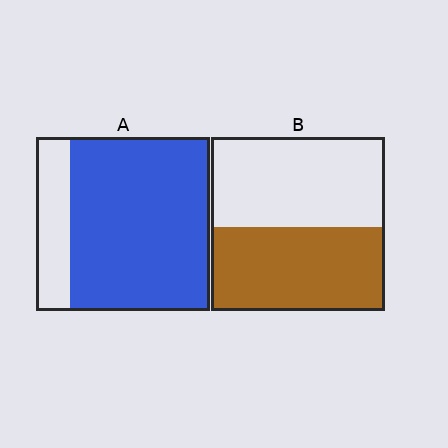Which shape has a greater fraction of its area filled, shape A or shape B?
Shape A.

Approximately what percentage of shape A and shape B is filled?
A is approximately 80% and B is approximately 50%.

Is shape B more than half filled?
Roughly half.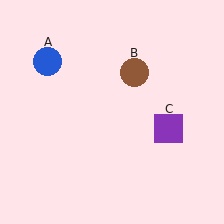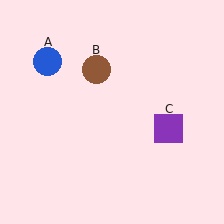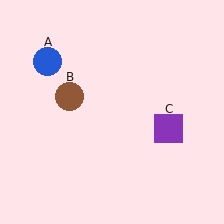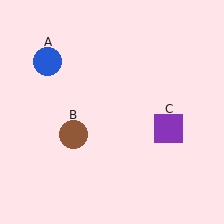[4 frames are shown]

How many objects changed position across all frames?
1 object changed position: brown circle (object B).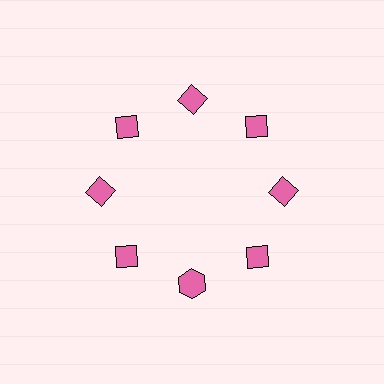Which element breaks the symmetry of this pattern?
The pink hexagon at roughly the 6 o'clock position breaks the symmetry. All other shapes are pink diamonds.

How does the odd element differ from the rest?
It has a different shape: hexagon instead of diamond.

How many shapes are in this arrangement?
There are 8 shapes arranged in a ring pattern.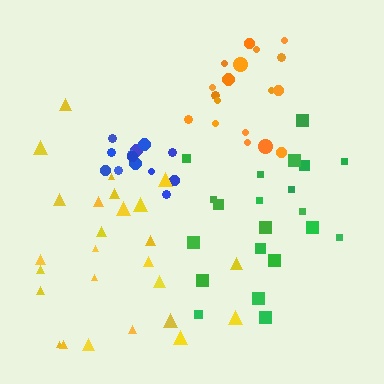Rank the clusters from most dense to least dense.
blue, orange, green, yellow.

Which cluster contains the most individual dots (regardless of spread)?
Yellow (26).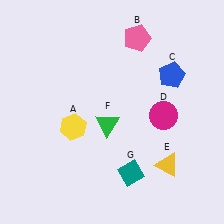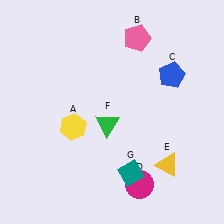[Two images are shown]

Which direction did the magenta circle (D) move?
The magenta circle (D) moved down.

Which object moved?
The magenta circle (D) moved down.